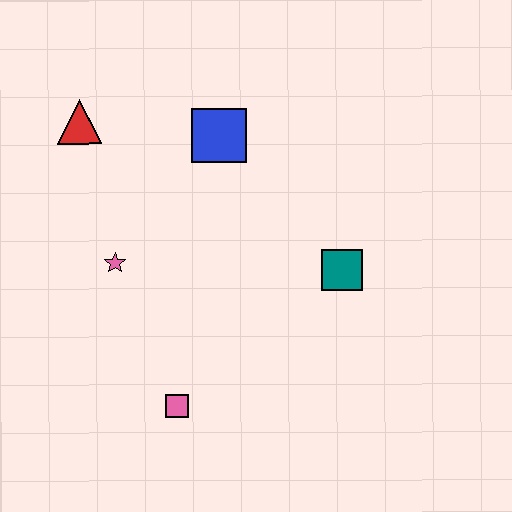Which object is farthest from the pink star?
The teal square is farthest from the pink star.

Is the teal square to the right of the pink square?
Yes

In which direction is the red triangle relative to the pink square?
The red triangle is above the pink square.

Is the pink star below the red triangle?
Yes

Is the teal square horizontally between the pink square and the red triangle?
No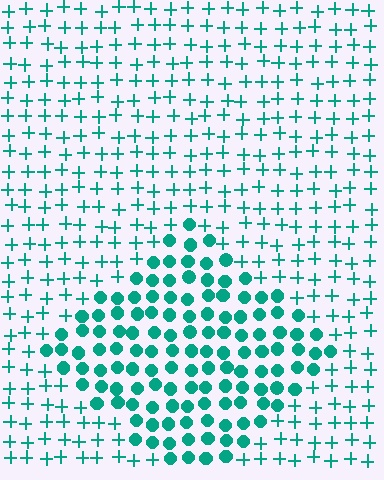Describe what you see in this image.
The image is filled with small teal elements arranged in a uniform grid. A diamond-shaped region contains circles, while the surrounding area contains plus signs. The boundary is defined purely by the change in element shape.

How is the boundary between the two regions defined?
The boundary is defined by a change in element shape: circles inside vs. plus signs outside. All elements share the same color and spacing.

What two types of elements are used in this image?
The image uses circles inside the diamond region and plus signs outside it.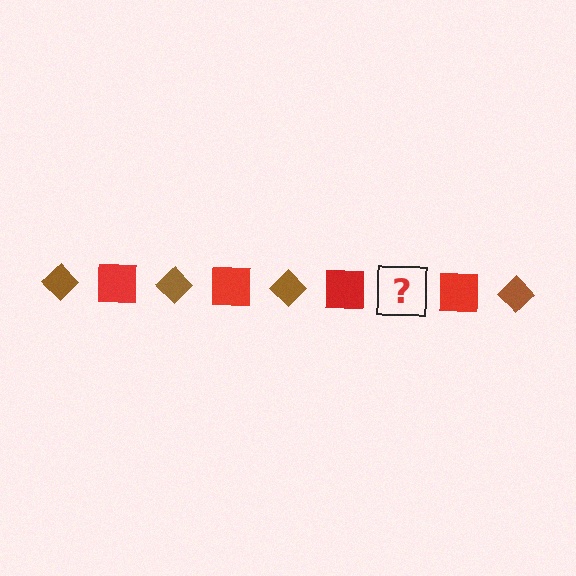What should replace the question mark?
The question mark should be replaced with a brown diamond.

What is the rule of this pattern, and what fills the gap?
The rule is that the pattern alternates between brown diamond and red square. The gap should be filled with a brown diamond.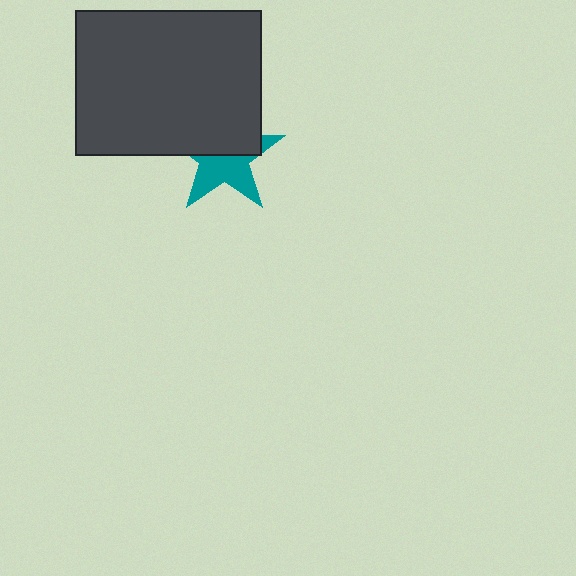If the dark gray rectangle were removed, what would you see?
You would see the complete teal star.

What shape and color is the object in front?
The object in front is a dark gray rectangle.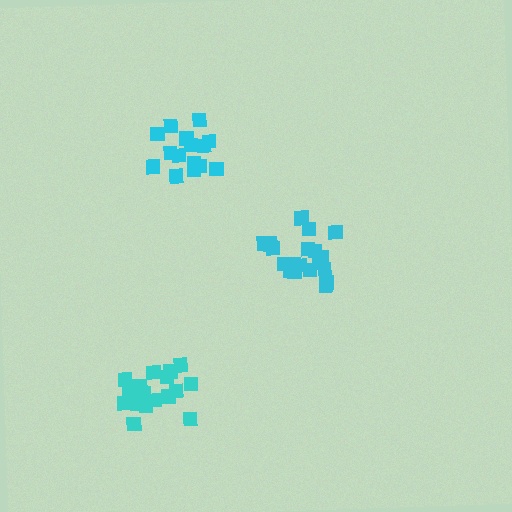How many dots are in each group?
Group 1: 19 dots, Group 2: 21 dots, Group 3: 15 dots (55 total).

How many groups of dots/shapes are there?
There are 3 groups.